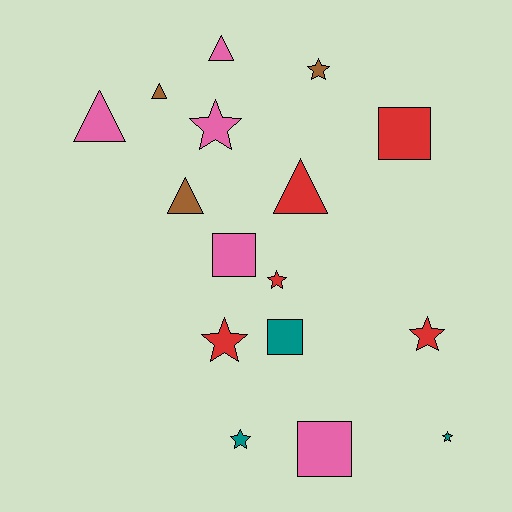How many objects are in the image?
There are 16 objects.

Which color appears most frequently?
Red, with 5 objects.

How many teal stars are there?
There are 2 teal stars.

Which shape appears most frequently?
Star, with 7 objects.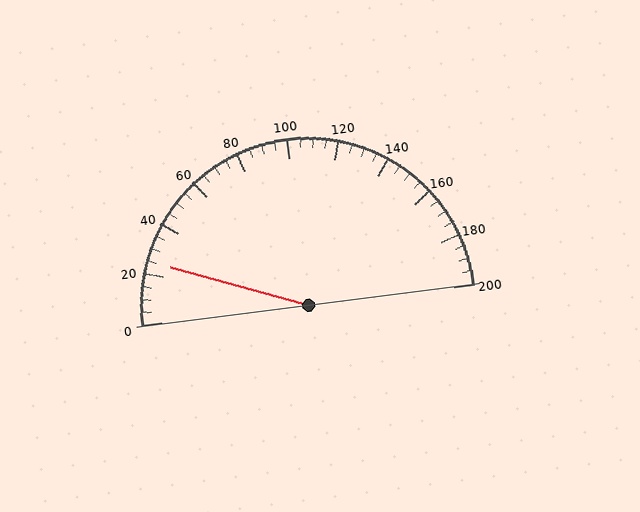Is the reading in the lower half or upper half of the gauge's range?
The reading is in the lower half of the range (0 to 200).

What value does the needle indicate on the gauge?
The needle indicates approximately 25.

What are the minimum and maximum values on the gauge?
The gauge ranges from 0 to 200.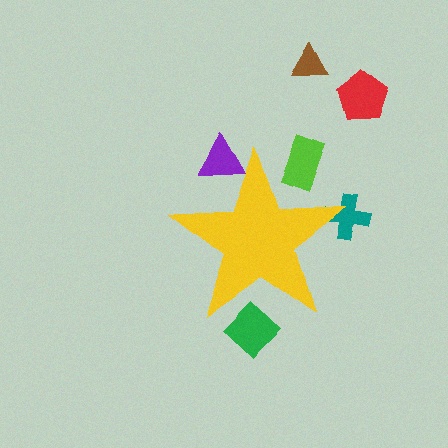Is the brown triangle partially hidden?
No, the brown triangle is fully visible.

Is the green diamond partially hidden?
Yes, the green diamond is partially hidden behind the yellow star.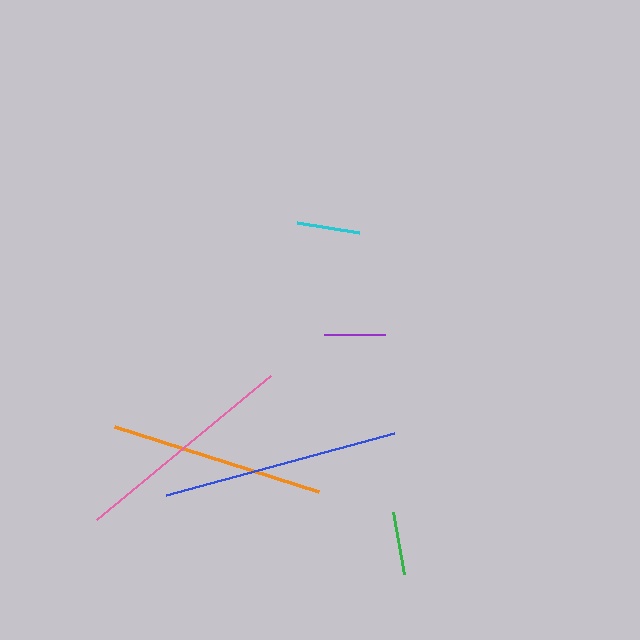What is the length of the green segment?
The green segment is approximately 64 pixels long.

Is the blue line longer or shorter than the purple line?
The blue line is longer than the purple line.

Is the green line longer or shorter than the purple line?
The green line is longer than the purple line.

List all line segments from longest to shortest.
From longest to shortest: blue, pink, orange, green, cyan, purple.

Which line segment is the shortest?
The purple line is the shortest at approximately 61 pixels.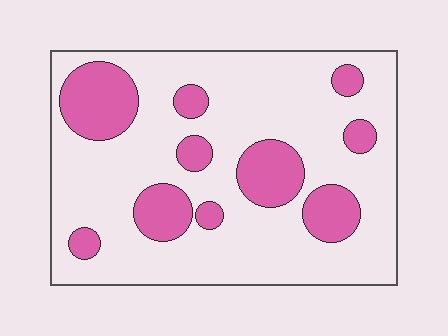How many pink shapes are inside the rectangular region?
10.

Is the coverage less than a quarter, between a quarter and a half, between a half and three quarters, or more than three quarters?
Less than a quarter.